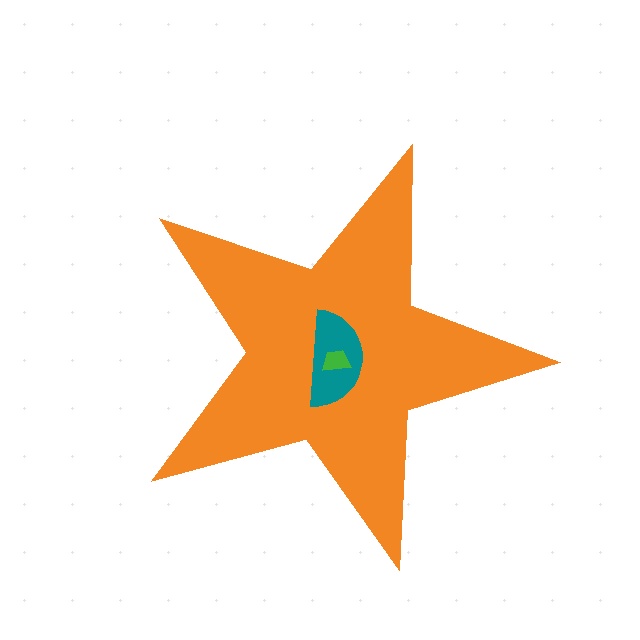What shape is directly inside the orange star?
The teal semicircle.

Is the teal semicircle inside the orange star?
Yes.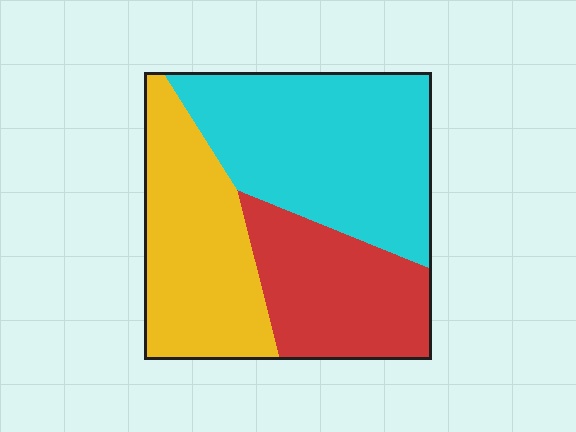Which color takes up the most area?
Cyan, at roughly 40%.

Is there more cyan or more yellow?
Cyan.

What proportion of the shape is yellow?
Yellow covers about 30% of the shape.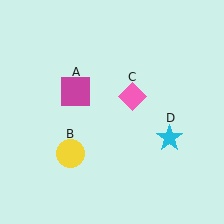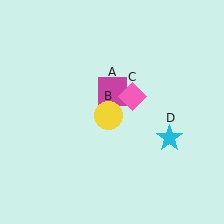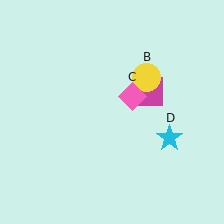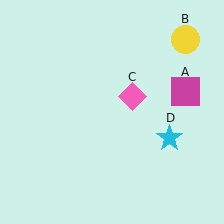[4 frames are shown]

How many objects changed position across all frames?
2 objects changed position: magenta square (object A), yellow circle (object B).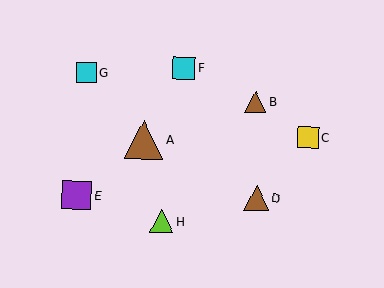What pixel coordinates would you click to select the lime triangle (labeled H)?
Click at (161, 221) to select the lime triangle H.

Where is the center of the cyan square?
The center of the cyan square is at (184, 68).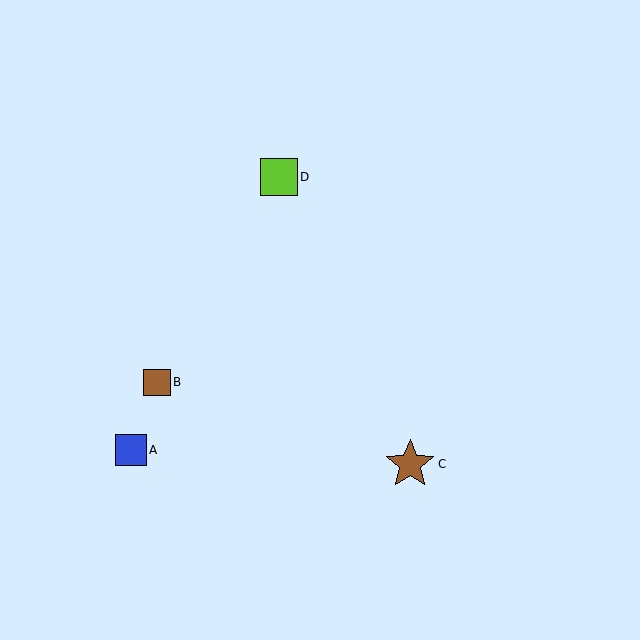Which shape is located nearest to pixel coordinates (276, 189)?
The lime square (labeled D) at (279, 177) is nearest to that location.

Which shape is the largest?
The brown star (labeled C) is the largest.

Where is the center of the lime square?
The center of the lime square is at (279, 177).